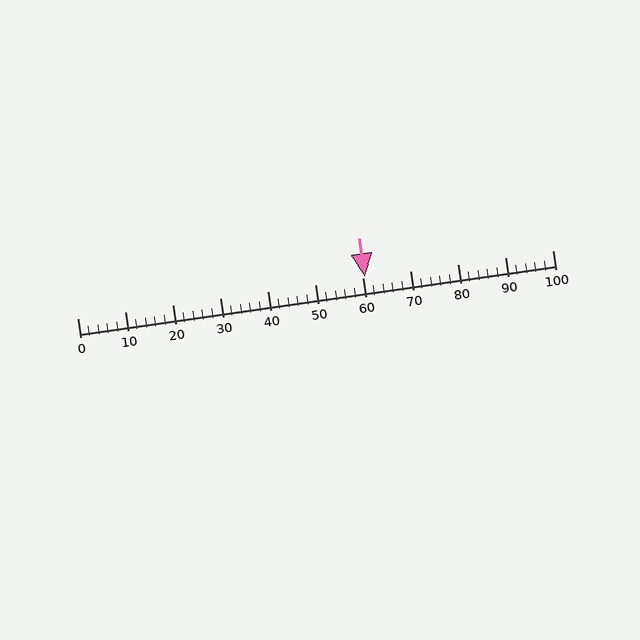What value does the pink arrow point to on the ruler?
The pink arrow points to approximately 60.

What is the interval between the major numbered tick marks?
The major tick marks are spaced 10 units apart.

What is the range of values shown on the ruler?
The ruler shows values from 0 to 100.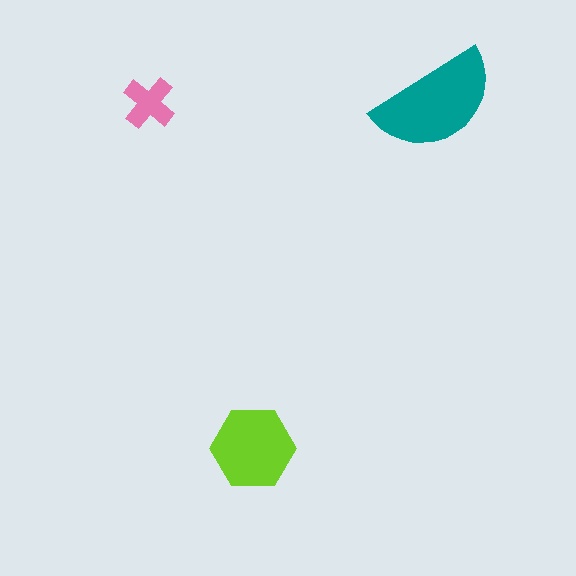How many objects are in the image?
There are 3 objects in the image.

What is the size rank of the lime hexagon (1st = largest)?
2nd.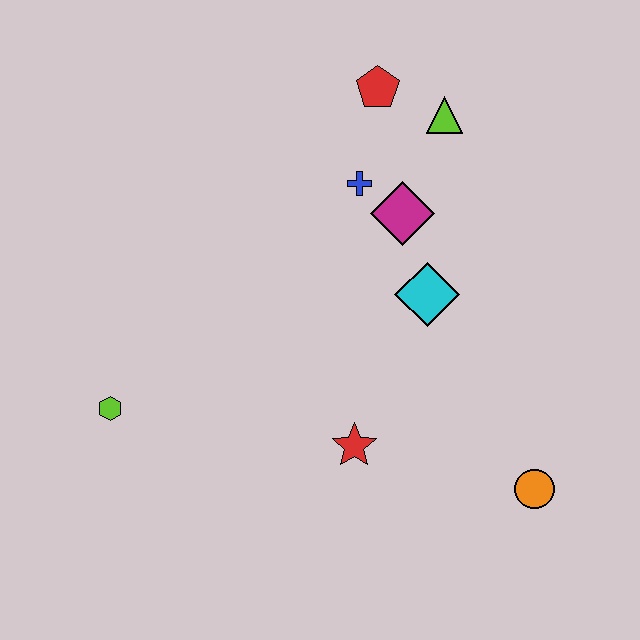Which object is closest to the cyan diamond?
The magenta diamond is closest to the cyan diamond.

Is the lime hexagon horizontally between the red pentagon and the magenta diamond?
No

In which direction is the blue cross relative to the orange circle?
The blue cross is above the orange circle.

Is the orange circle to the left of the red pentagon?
No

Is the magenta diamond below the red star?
No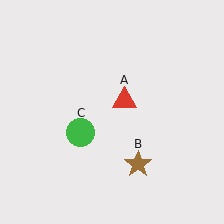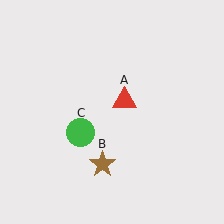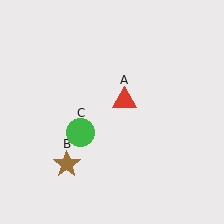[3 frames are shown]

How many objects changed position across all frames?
1 object changed position: brown star (object B).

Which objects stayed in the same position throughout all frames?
Red triangle (object A) and green circle (object C) remained stationary.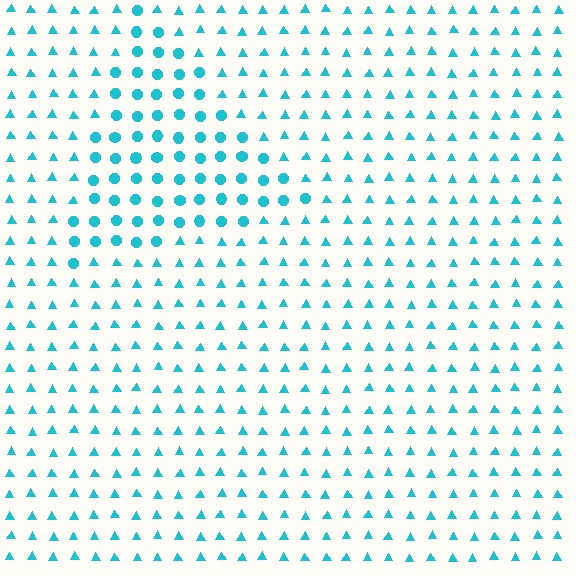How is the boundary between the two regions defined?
The boundary is defined by a change in element shape: circles inside vs. triangles outside. All elements share the same color and spacing.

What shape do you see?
I see a triangle.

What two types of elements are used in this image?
The image uses circles inside the triangle region and triangles outside it.